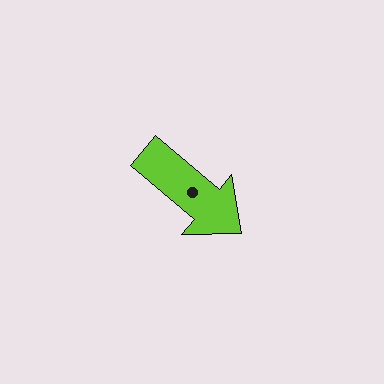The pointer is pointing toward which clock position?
Roughly 4 o'clock.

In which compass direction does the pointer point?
Southeast.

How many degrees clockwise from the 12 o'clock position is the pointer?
Approximately 130 degrees.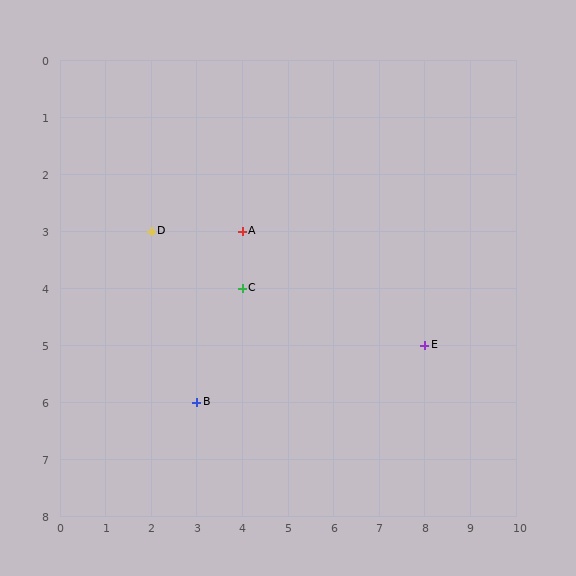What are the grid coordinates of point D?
Point D is at grid coordinates (2, 3).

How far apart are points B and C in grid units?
Points B and C are 1 column and 2 rows apart (about 2.2 grid units diagonally).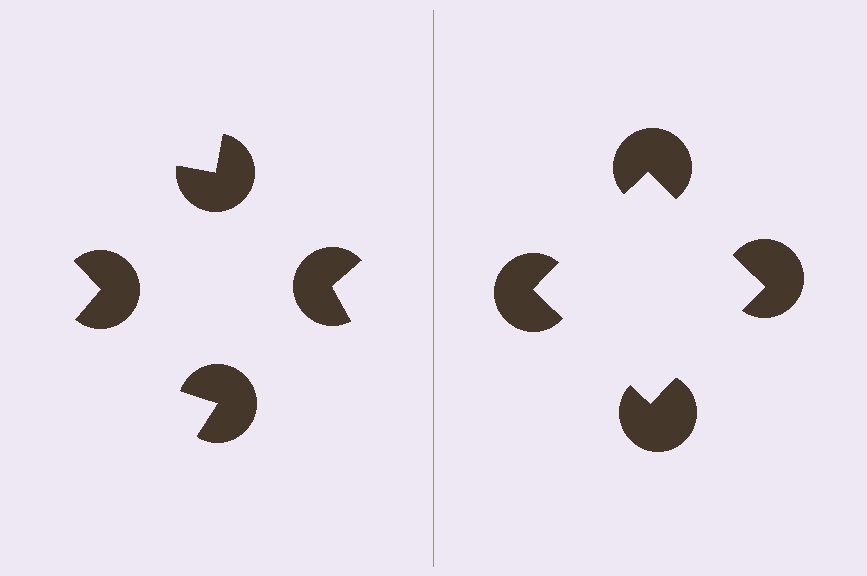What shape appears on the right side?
An illusory square.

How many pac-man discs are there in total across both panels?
8 — 4 on each side.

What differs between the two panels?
The pac-man discs are positioned identically on both sides; only the wedge orientations differ. On the right they align to a square; on the left they are misaligned.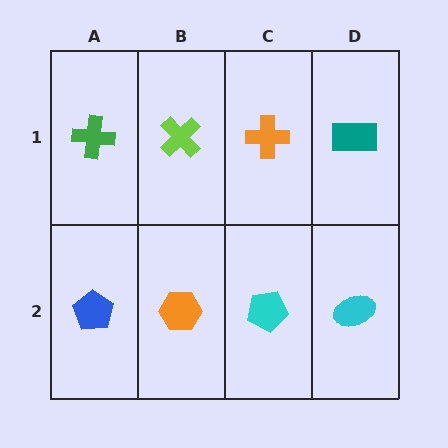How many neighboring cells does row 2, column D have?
2.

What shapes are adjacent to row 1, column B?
An orange hexagon (row 2, column B), a green cross (row 1, column A), an orange cross (row 1, column C).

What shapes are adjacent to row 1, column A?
A blue pentagon (row 2, column A), a lime cross (row 1, column B).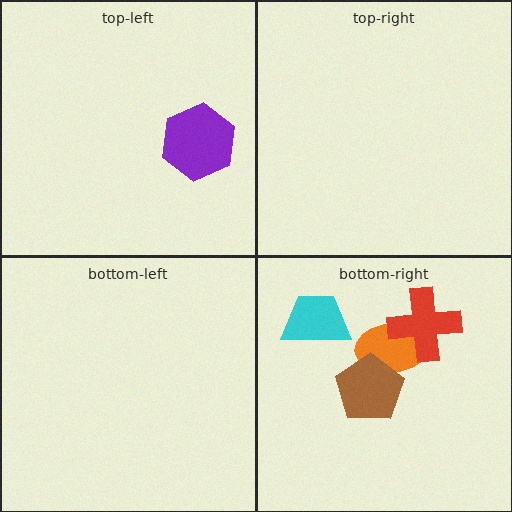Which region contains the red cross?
The bottom-right region.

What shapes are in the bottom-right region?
The orange ellipse, the cyan trapezoid, the brown pentagon, the red cross.